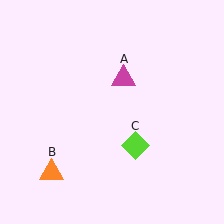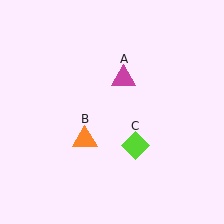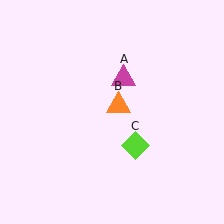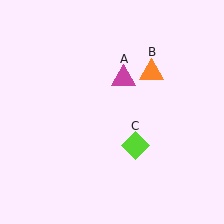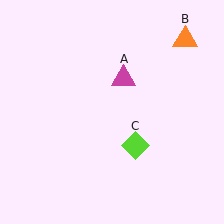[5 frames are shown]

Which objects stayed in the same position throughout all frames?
Magenta triangle (object A) and lime diamond (object C) remained stationary.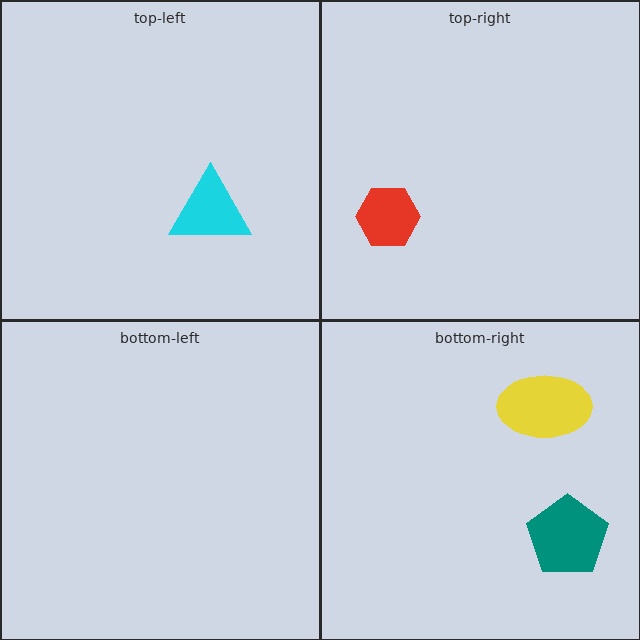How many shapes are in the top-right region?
1.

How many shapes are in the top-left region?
1.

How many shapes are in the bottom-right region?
2.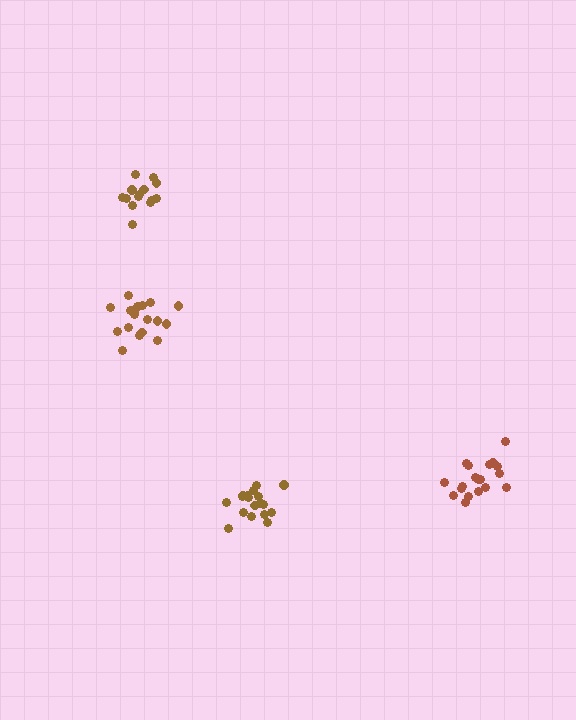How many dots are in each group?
Group 1: 18 dots, Group 2: 18 dots, Group 3: 19 dots, Group 4: 14 dots (69 total).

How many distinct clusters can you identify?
There are 4 distinct clusters.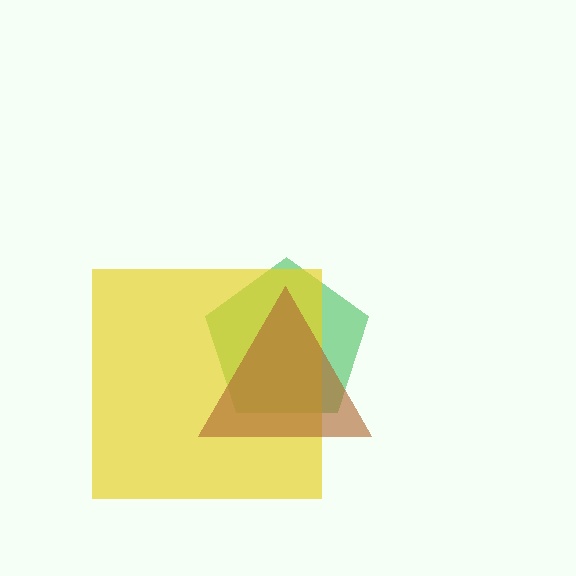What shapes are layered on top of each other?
The layered shapes are: a green pentagon, a yellow square, a brown triangle.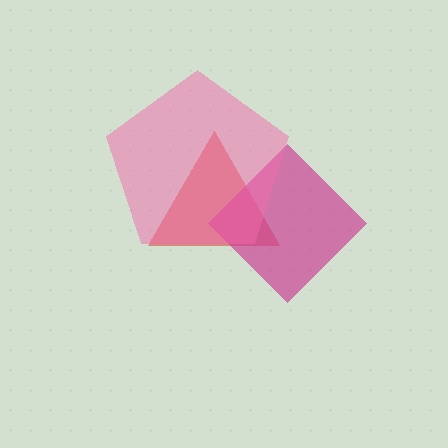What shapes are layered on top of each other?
The layered shapes are: a red triangle, a magenta diamond, a pink pentagon.